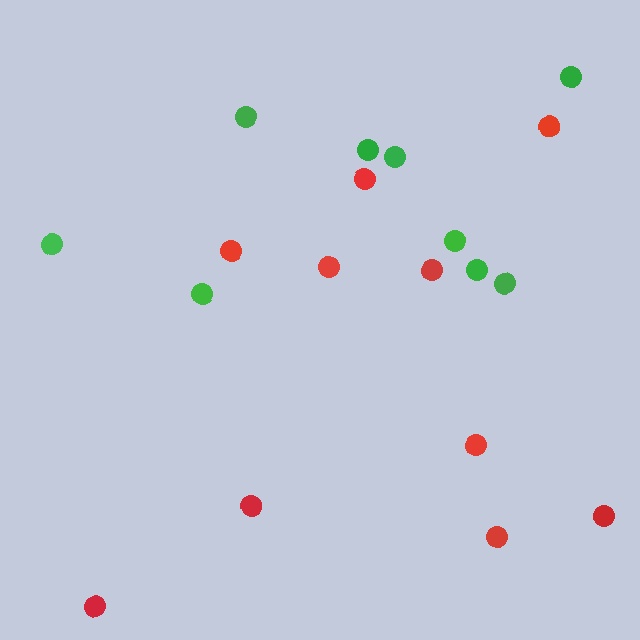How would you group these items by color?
There are 2 groups: one group of green circles (9) and one group of red circles (10).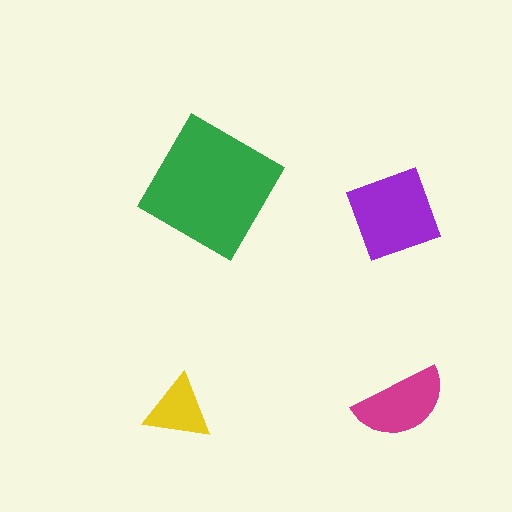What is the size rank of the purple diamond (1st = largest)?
2nd.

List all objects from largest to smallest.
The green diamond, the purple diamond, the magenta semicircle, the yellow triangle.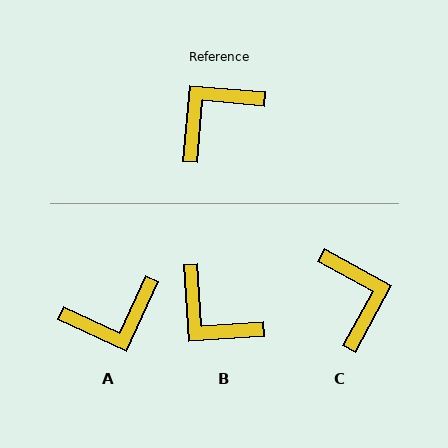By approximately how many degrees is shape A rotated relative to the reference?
Approximately 160 degrees counter-clockwise.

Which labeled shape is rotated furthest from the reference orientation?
A, about 160 degrees away.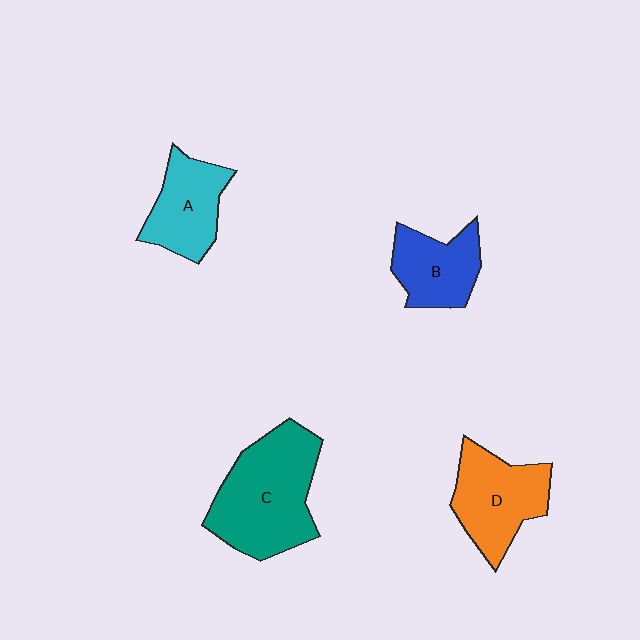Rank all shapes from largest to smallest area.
From largest to smallest: C (teal), D (orange), A (cyan), B (blue).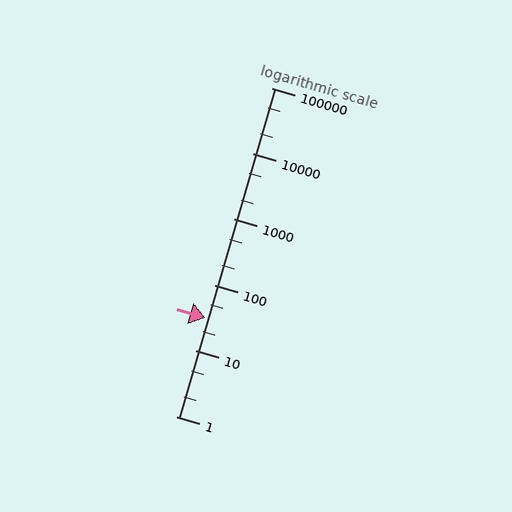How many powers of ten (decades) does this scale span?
The scale spans 5 decades, from 1 to 100000.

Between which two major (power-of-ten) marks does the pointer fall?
The pointer is between 10 and 100.